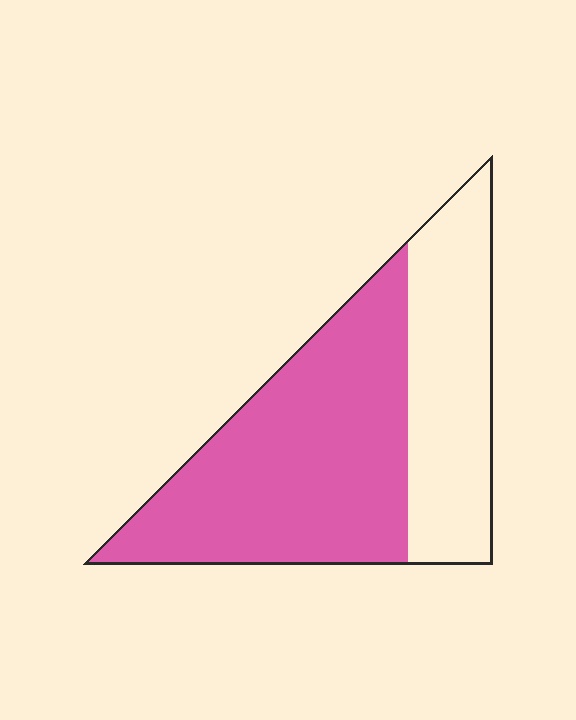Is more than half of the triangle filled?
Yes.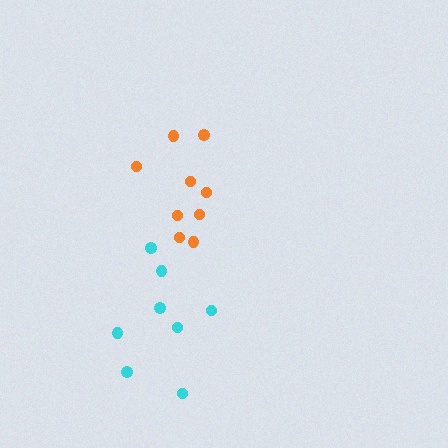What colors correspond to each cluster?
The clusters are colored: orange, cyan.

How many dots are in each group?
Group 1: 9 dots, Group 2: 8 dots (17 total).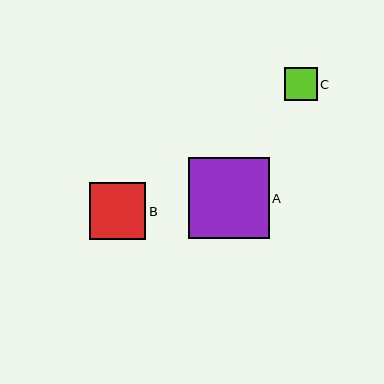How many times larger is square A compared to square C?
Square A is approximately 2.5 times the size of square C.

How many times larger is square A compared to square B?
Square A is approximately 1.4 times the size of square B.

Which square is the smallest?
Square C is the smallest with a size of approximately 33 pixels.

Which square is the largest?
Square A is the largest with a size of approximately 81 pixels.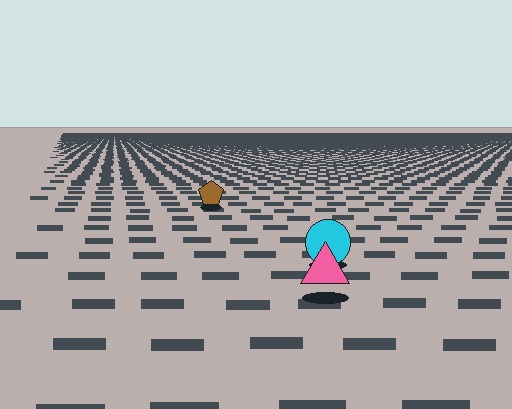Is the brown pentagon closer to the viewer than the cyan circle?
No. The cyan circle is closer — you can tell from the texture gradient: the ground texture is coarser near it.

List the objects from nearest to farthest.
From nearest to farthest: the pink triangle, the cyan circle, the brown pentagon.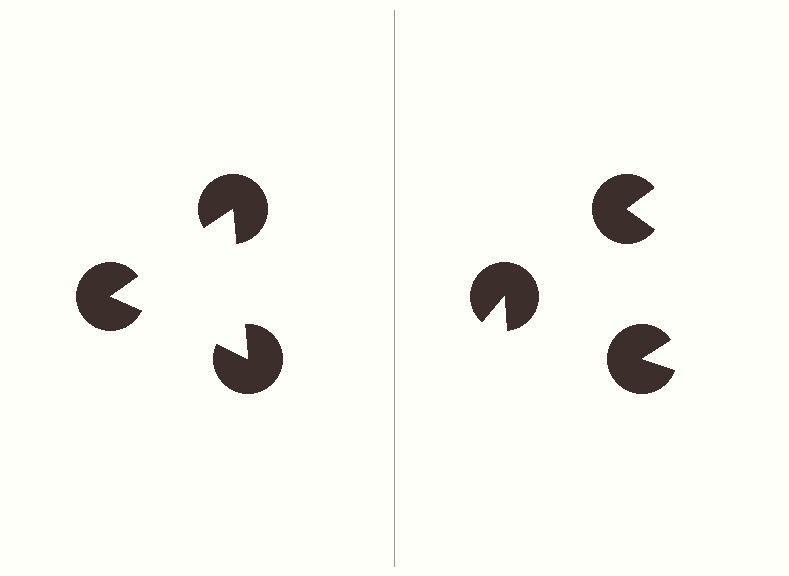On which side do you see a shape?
An illusory triangle appears on the left side. On the right side the wedge cuts are rotated, so no coherent shape forms.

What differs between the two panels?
The pac-man discs are positioned identically on both sides; only the wedge orientations differ. On the left they align to a triangle; on the right they are misaligned.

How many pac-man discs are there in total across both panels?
6 — 3 on each side.